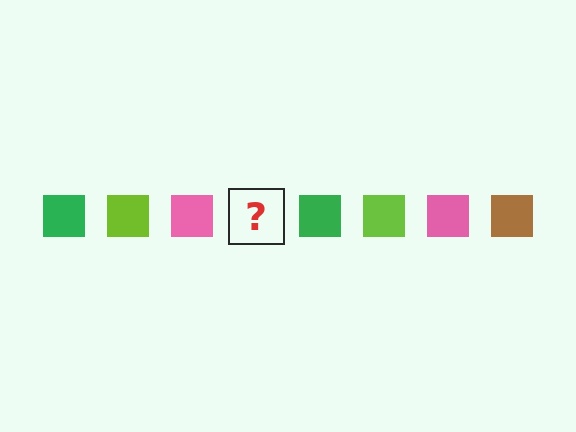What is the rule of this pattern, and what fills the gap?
The rule is that the pattern cycles through green, lime, pink, brown squares. The gap should be filled with a brown square.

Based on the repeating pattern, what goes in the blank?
The blank should be a brown square.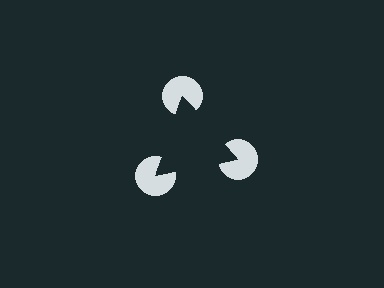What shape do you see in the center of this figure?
An illusory triangle — its edges are inferred from the aligned wedge cuts in the pac-man discs, not physically drawn.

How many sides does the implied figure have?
3 sides.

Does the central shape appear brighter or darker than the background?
It typically appears slightly darker than the background, even though no actual brightness change is drawn.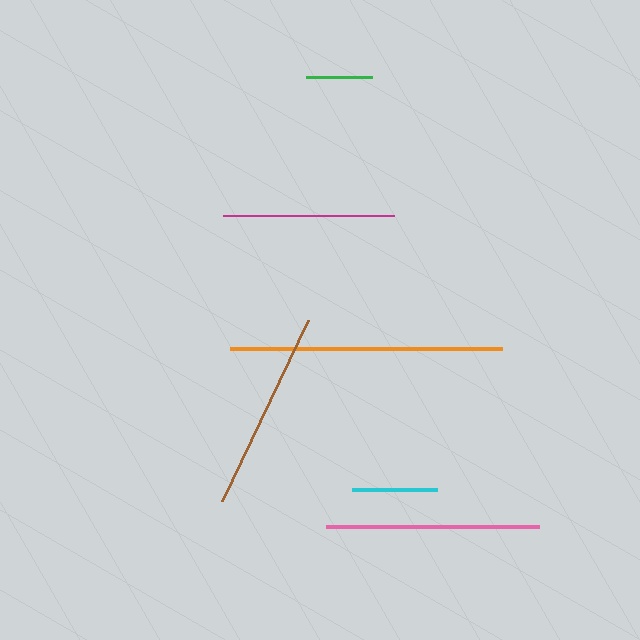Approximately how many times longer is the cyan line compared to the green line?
The cyan line is approximately 1.3 times the length of the green line.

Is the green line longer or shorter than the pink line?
The pink line is longer than the green line.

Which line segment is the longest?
The orange line is the longest at approximately 272 pixels.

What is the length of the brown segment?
The brown segment is approximately 201 pixels long.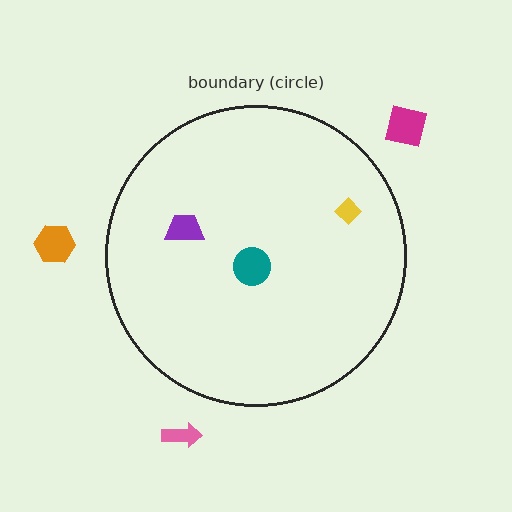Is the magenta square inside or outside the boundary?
Outside.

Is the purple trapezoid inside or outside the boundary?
Inside.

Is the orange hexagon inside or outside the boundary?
Outside.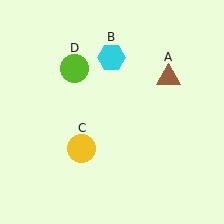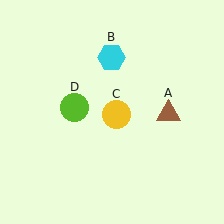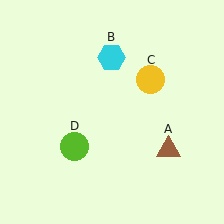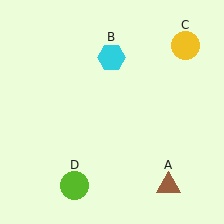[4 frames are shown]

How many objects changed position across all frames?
3 objects changed position: brown triangle (object A), yellow circle (object C), lime circle (object D).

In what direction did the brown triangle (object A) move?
The brown triangle (object A) moved down.